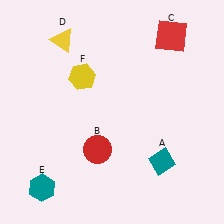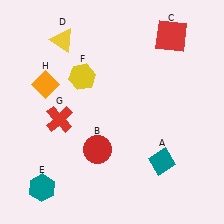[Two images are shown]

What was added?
A red cross (G), an orange diamond (H) were added in Image 2.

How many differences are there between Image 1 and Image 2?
There are 2 differences between the two images.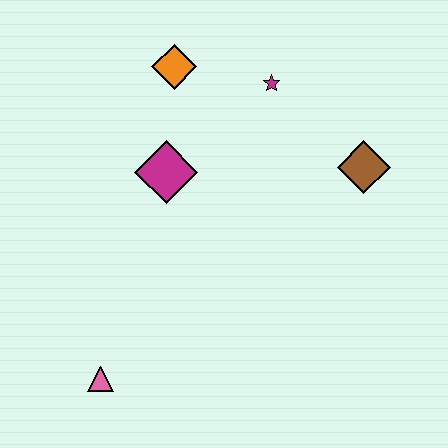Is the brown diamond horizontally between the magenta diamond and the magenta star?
No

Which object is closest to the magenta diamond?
The orange diamond is closest to the magenta diamond.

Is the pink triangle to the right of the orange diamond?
No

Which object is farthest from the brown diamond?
The pink triangle is farthest from the brown diamond.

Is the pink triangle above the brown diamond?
No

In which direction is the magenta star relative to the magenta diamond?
The magenta star is to the right of the magenta diamond.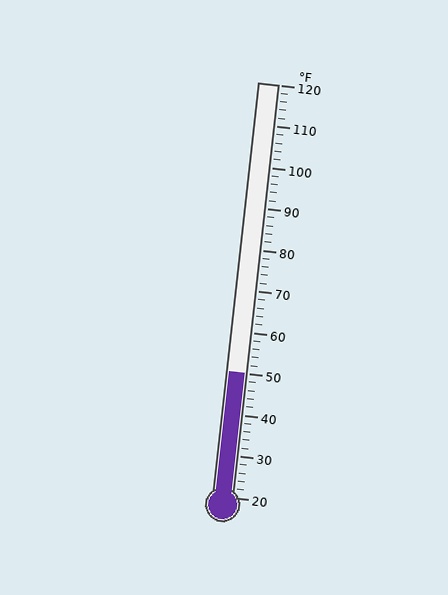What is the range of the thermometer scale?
The thermometer scale ranges from 20°F to 120°F.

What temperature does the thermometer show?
The thermometer shows approximately 50°F.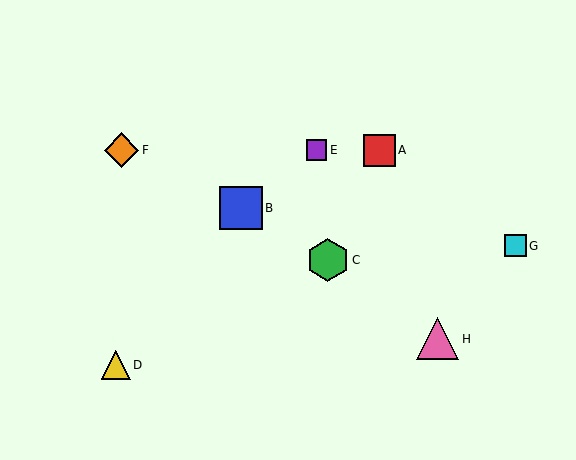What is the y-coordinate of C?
Object C is at y≈260.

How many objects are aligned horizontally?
3 objects (A, E, F) are aligned horizontally.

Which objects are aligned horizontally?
Objects A, E, F are aligned horizontally.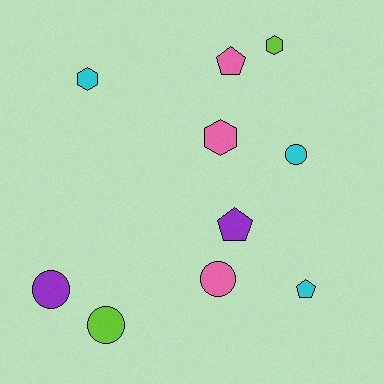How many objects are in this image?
There are 10 objects.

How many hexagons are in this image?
There are 3 hexagons.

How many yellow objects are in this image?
There are no yellow objects.